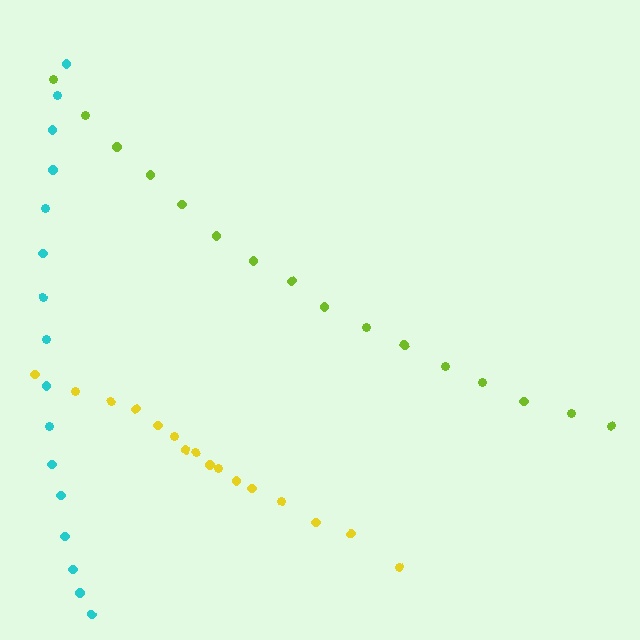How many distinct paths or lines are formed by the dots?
There are 3 distinct paths.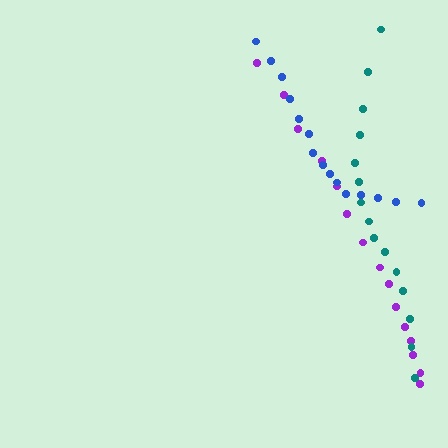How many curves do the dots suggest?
There are 3 distinct paths.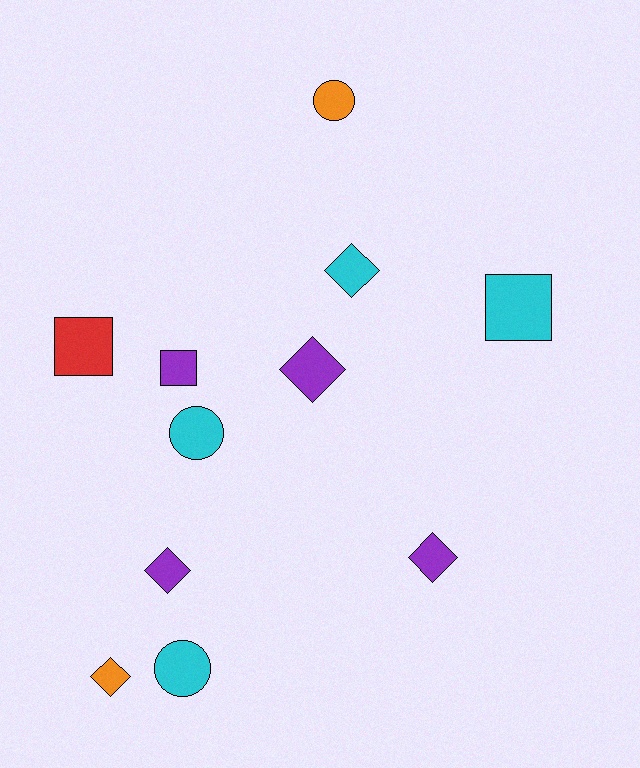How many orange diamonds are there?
There is 1 orange diamond.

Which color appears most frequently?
Cyan, with 4 objects.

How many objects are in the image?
There are 11 objects.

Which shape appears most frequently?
Diamond, with 5 objects.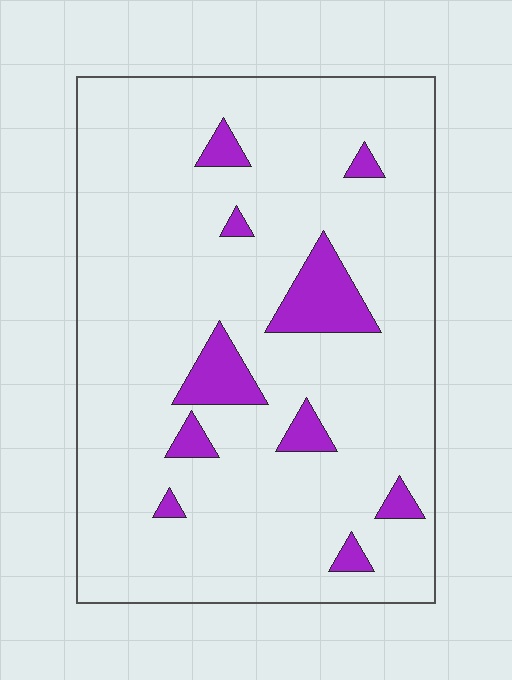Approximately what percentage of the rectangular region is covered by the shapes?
Approximately 10%.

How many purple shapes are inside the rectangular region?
10.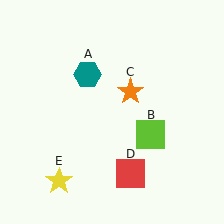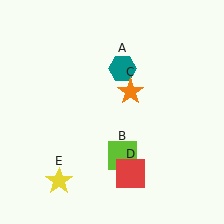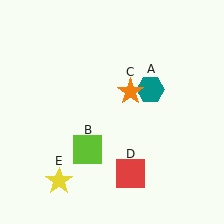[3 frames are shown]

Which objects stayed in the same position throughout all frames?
Orange star (object C) and red square (object D) and yellow star (object E) remained stationary.